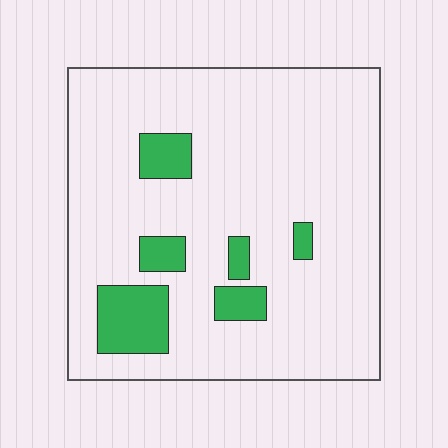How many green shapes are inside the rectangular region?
6.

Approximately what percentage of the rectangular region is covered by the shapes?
Approximately 15%.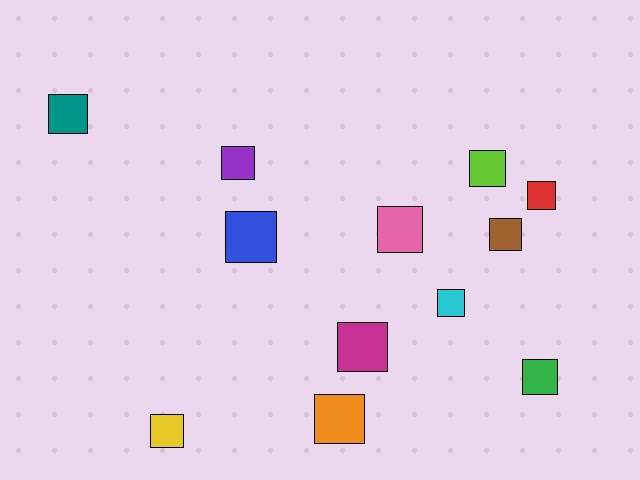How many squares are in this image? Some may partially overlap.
There are 12 squares.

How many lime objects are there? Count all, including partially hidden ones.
There is 1 lime object.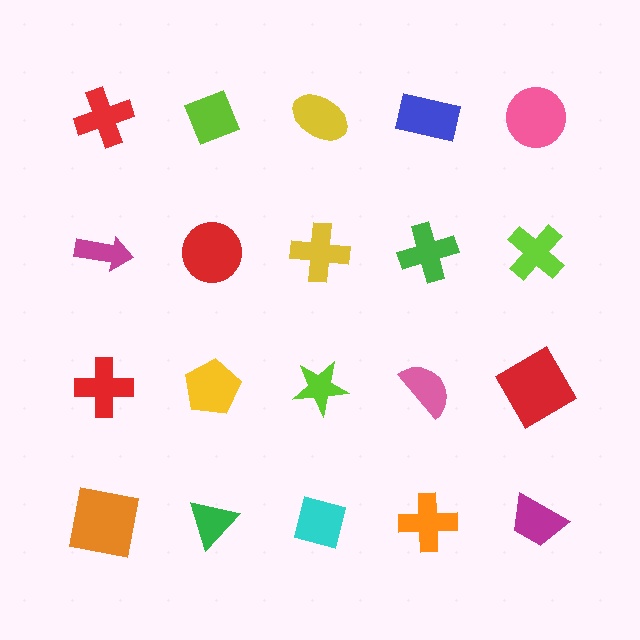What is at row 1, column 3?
A yellow ellipse.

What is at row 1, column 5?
A pink circle.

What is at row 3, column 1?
A red cross.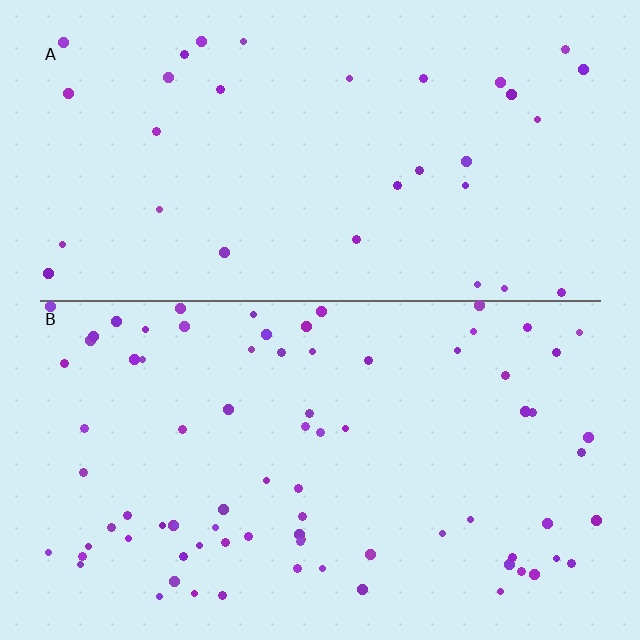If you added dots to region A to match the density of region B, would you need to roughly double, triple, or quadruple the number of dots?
Approximately triple.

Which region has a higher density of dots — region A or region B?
B (the bottom).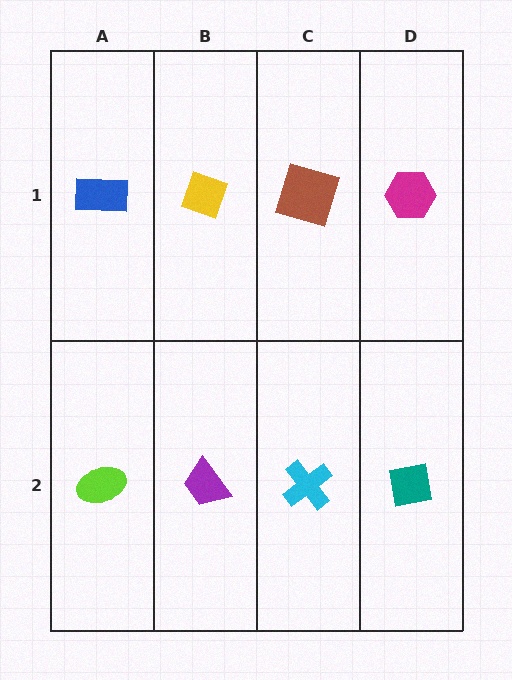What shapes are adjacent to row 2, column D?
A magenta hexagon (row 1, column D), a cyan cross (row 2, column C).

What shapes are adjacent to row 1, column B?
A purple trapezoid (row 2, column B), a blue rectangle (row 1, column A), a brown square (row 1, column C).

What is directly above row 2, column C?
A brown square.